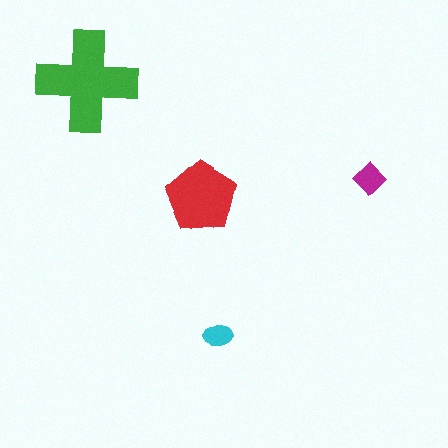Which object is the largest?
The green cross.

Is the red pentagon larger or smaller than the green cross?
Smaller.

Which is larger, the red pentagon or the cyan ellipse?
The red pentagon.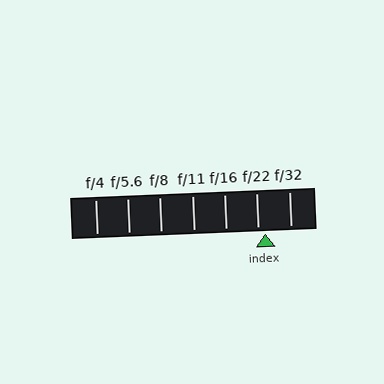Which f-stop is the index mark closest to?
The index mark is closest to f/22.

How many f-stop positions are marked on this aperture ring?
There are 7 f-stop positions marked.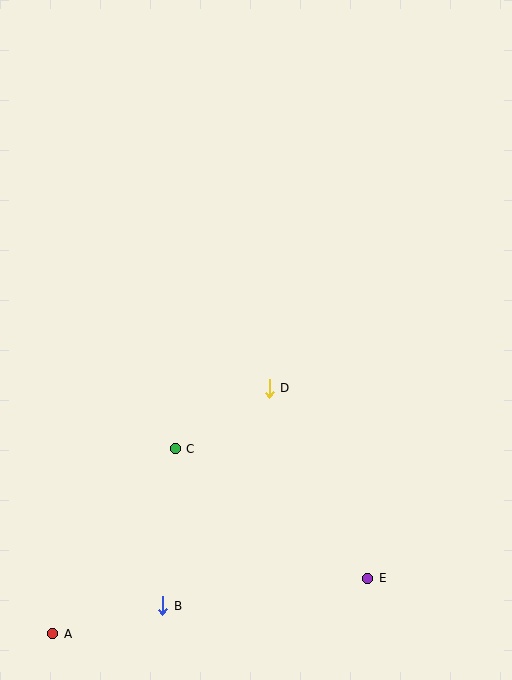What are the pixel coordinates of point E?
Point E is at (368, 578).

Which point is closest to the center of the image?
Point D at (269, 388) is closest to the center.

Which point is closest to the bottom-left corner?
Point A is closest to the bottom-left corner.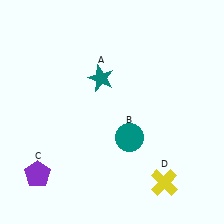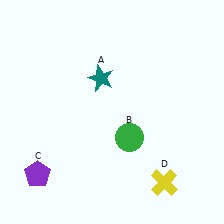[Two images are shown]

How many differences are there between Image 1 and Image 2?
There is 1 difference between the two images.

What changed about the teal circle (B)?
In Image 1, B is teal. In Image 2, it changed to green.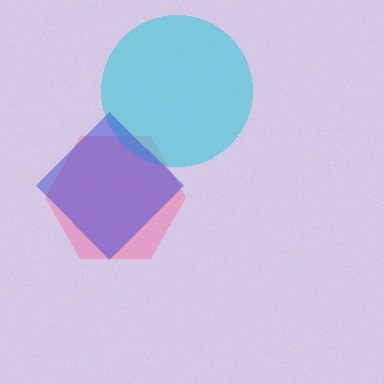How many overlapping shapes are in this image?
There are 3 overlapping shapes in the image.